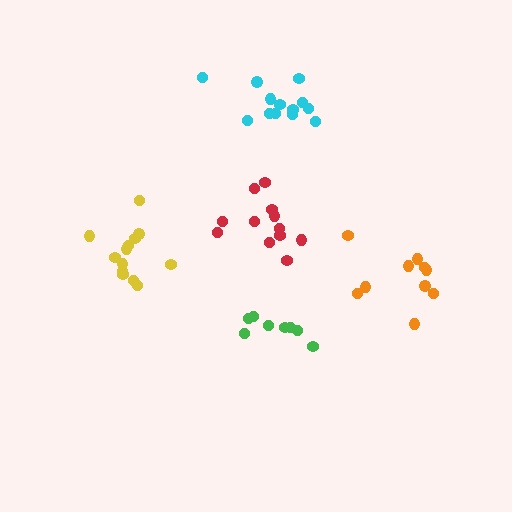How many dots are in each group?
Group 1: 12 dots, Group 2: 10 dots, Group 3: 8 dots, Group 4: 13 dots, Group 5: 13 dots (56 total).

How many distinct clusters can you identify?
There are 5 distinct clusters.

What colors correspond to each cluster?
The clusters are colored: red, orange, green, cyan, yellow.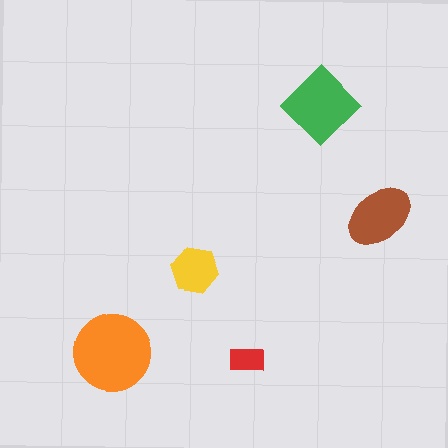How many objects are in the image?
There are 5 objects in the image.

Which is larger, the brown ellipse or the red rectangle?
The brown ellipse.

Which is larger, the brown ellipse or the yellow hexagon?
The brown ellipse.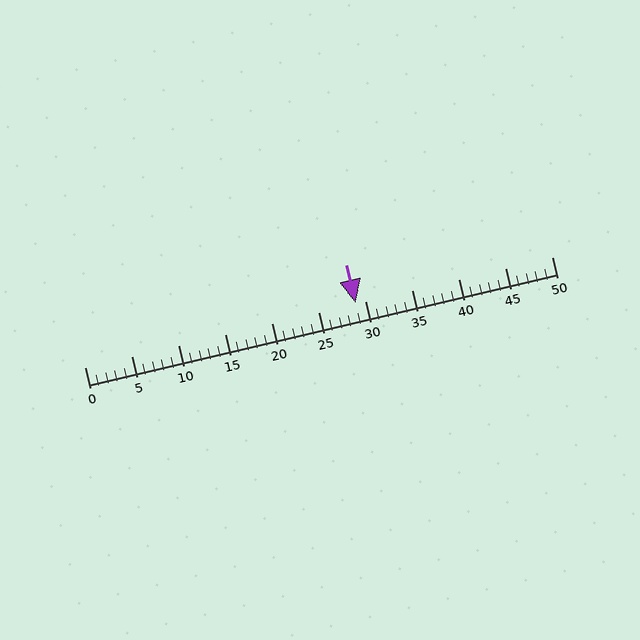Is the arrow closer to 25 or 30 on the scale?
The arrow is closer to 30.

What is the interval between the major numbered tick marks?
The major tick marks are spaced 5 units apart.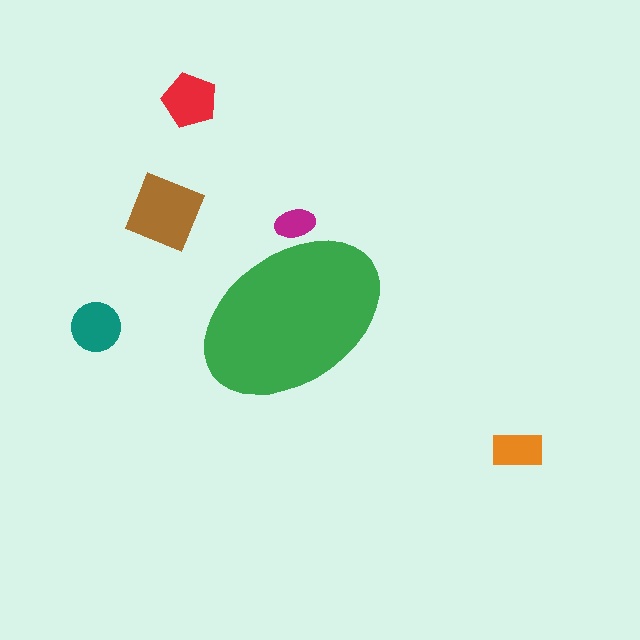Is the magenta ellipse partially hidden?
Yes, the magenta ellipse is partially hidden behind the green ellipse.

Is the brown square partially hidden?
No, the brown square is fully visible.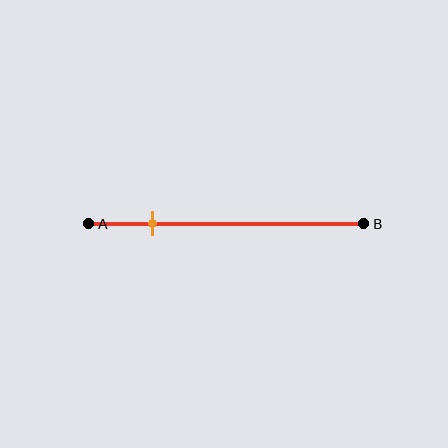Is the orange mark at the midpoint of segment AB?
No, the mark is at about 25% from A, not at the 50% midpoint.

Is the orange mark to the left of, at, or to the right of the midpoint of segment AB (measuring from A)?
The orange mark is to the left of the midpoint of segment AB.